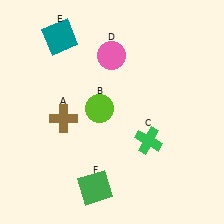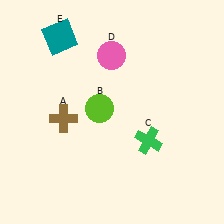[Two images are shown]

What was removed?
The green square (F) was removed in Image 2.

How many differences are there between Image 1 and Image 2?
There is 1 difference between the two images.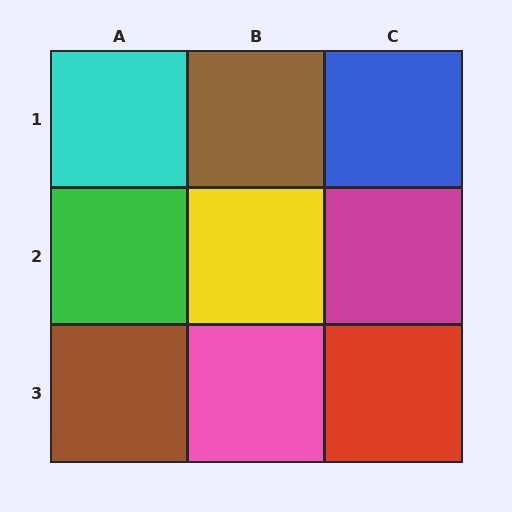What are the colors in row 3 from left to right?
Brown, pink, red.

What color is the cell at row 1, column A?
Cyan.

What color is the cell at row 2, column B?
Yellow.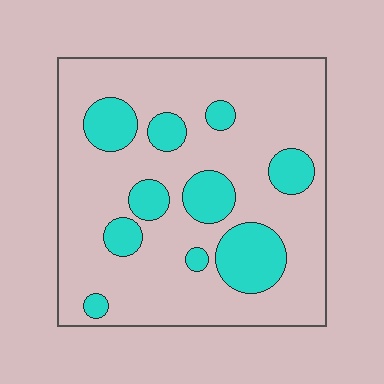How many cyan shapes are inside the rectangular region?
10.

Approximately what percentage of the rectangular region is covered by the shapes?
Approximately 20%.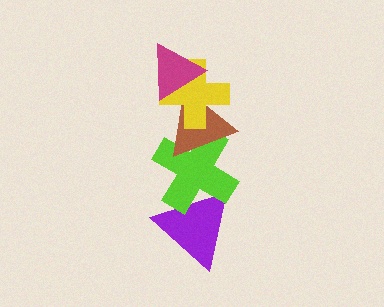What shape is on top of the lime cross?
The brown triangle is on top of the lime cross.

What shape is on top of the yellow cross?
The magenta triangle is on top of the yellow cross.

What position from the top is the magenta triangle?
The magenta triangle is 1st from the top.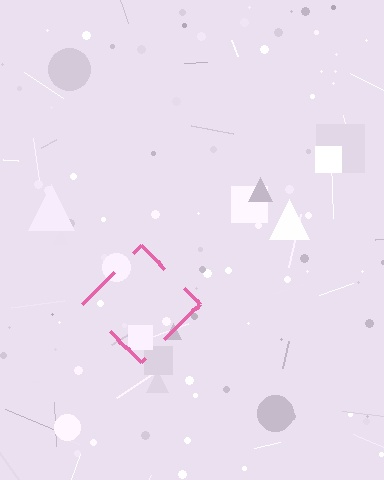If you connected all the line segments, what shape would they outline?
They would outline a diamond.